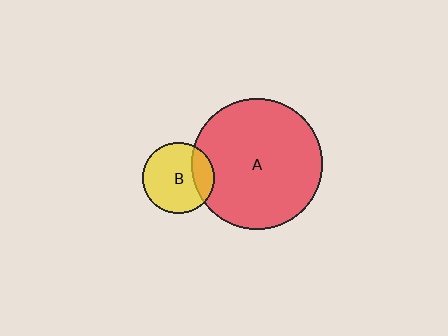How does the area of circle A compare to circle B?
Approximately 3.4 times.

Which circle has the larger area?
Circle A (red).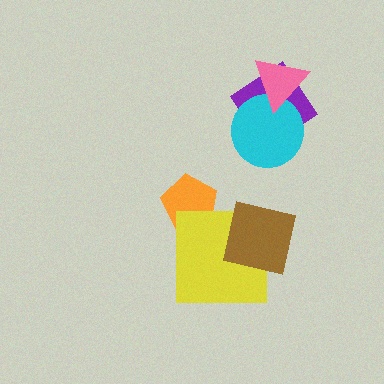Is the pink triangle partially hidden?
No, no other shape covers it.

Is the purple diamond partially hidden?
Yes, it is partially covered by another shape.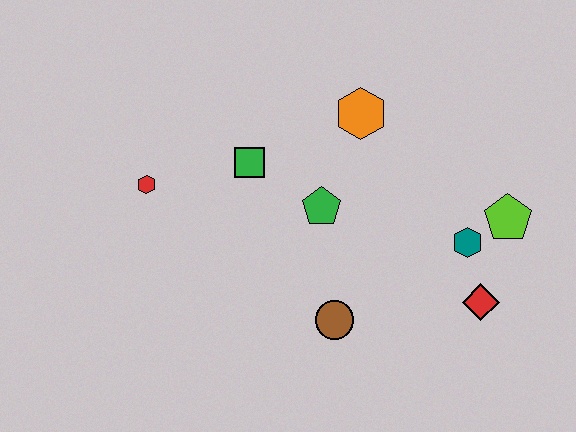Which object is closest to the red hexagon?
The green square is closest to the red hexagon.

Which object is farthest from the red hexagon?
The lime pentagon is farthest from the red hexagon.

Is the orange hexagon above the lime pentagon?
Yes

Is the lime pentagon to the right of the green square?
Yes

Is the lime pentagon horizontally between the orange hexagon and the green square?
No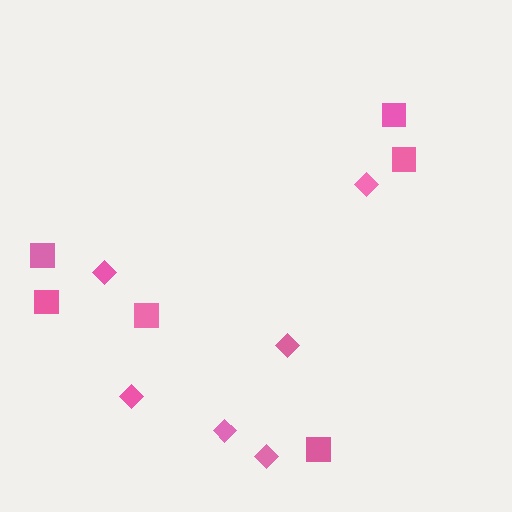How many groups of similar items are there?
There are 2 groups: one group of squares (6) and one group of diamonds (6).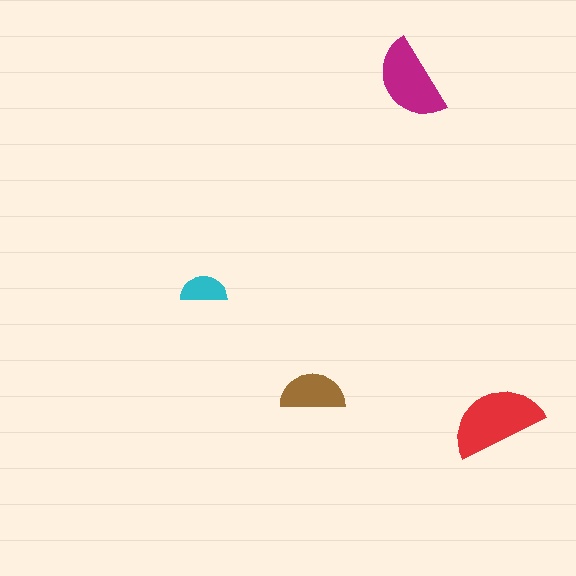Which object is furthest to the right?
The red semicircle is rightmost.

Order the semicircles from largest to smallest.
the red one, the magenta one, the brown one, the cyan one.